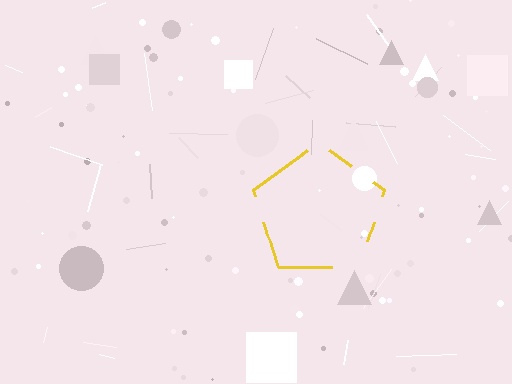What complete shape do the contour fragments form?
The contour fragments form a pentagon.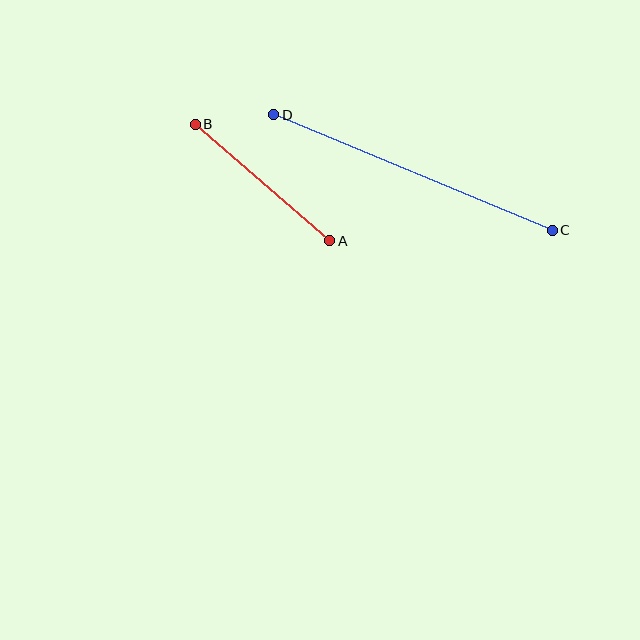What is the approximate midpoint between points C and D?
The midpoint is at approximately (413, 173) pixels.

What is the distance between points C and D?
The distance is approximately 301 pixels.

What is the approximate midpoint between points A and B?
The midpoint is at approximately (263, 183) pixels.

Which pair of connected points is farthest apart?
Points C and D are farthest apart.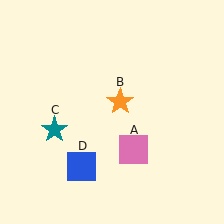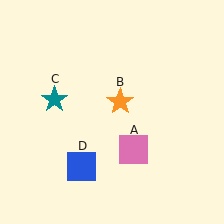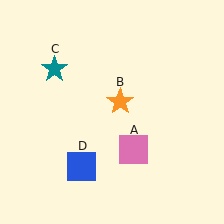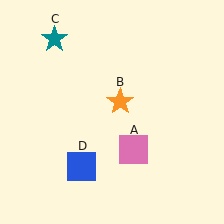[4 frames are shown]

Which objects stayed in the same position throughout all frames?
Pink square (object A) and orange star (object B) and blue square (object D) remained stationary.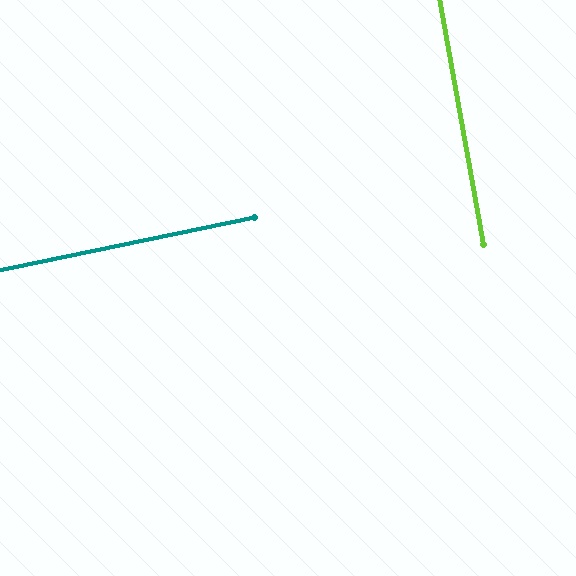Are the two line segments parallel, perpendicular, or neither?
Perpendicular — they meet at approximately 88°.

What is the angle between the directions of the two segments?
Approximately 88 degrees.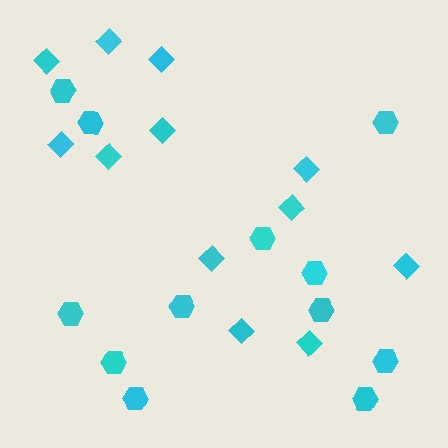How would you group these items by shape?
There are 2 groups: one group of hexagons (12) and one group of diamonds (12).